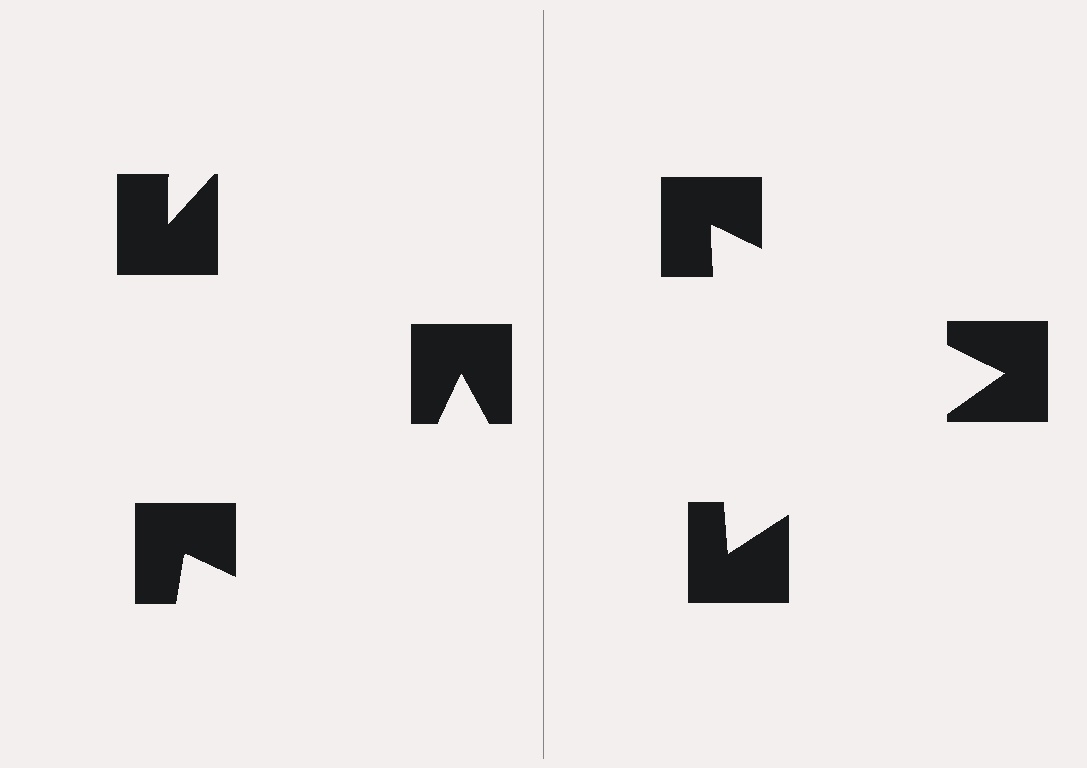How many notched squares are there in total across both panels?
6 — 3 on each side.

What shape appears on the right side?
An illusory triangle.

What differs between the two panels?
The notched squares are positioned identically on both sides; only the wedge orientations differ. On the right they align to a triangle; on the left they are misaligned.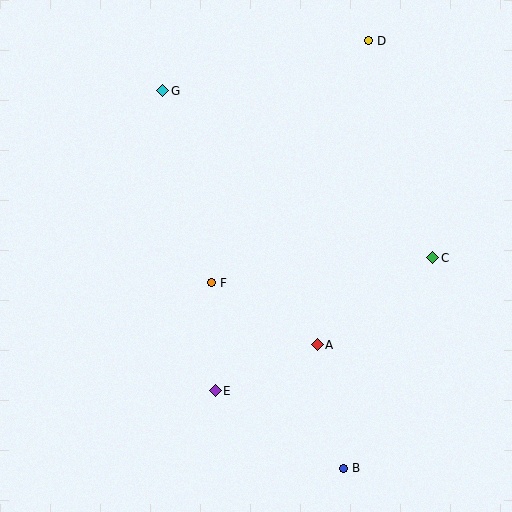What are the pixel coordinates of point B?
Point B is at (344, 468).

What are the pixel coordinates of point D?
Point D is at (369, 41).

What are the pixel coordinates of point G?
Point G is at (163, 91).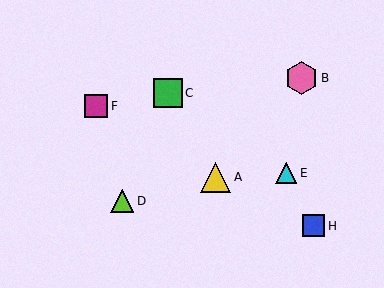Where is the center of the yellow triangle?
The center of the yellow triangle is at (216, 177).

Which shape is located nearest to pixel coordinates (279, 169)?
The cyan triangle (labeled E) at (286, 173) is nearest to that location.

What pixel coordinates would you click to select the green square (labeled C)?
Click at (168, 93) to select the green square C.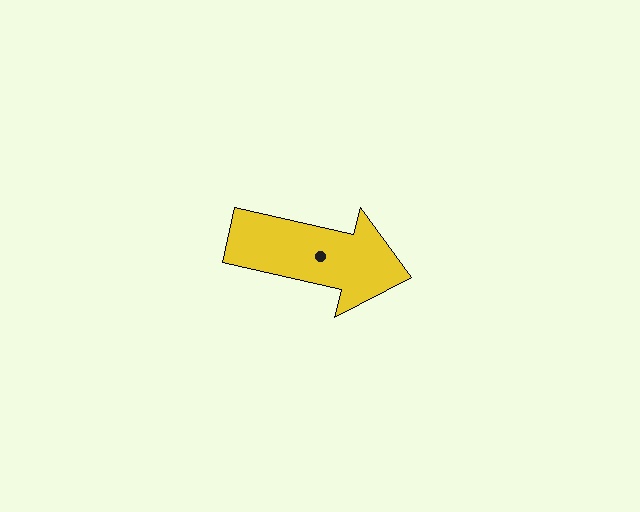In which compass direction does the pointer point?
East.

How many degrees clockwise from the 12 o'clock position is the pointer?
Approximately 103 degrees.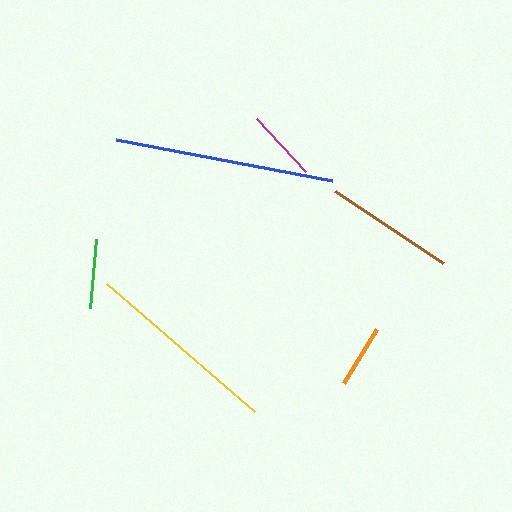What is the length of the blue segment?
The blue segment is approximately 220 pixels long.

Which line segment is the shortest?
The orange line is the shortest at approximately 64 pixels.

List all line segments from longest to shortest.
From longest to shortest: blue, yellow, brown, magenta, green, orange.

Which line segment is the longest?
The blue line is the longest at approximately 220 pixels.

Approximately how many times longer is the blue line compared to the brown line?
The blue line is approximately 1.7 times the length of the brown line.